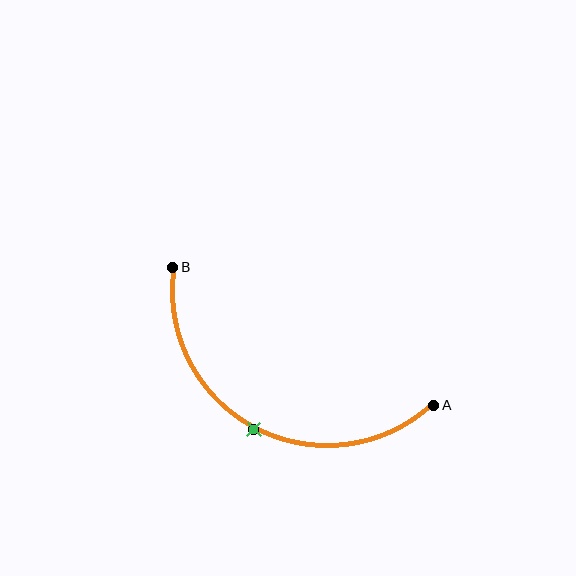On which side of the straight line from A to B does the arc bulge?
The arc bulges below the straight line connecting A and B.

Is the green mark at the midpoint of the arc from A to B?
Yes. The green mark lies on the arc at equal arc-length from both A and B — it is the arc midpoint.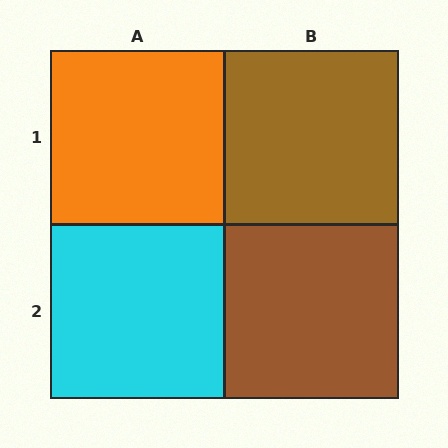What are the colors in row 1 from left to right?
Orange, brown.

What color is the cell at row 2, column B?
Brown.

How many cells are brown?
2 cells are brown.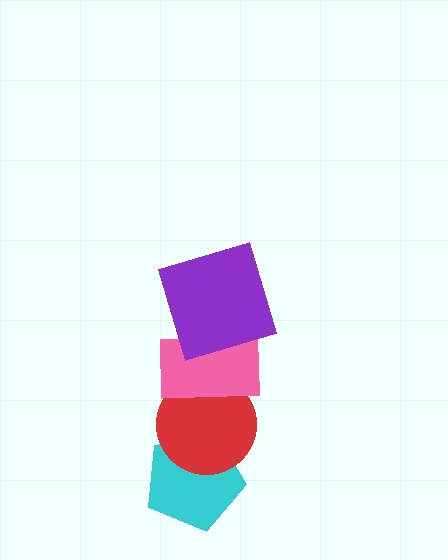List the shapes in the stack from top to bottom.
From top to bottom: the purple square, the pink rectangle, the red circle, the cyan pentagon.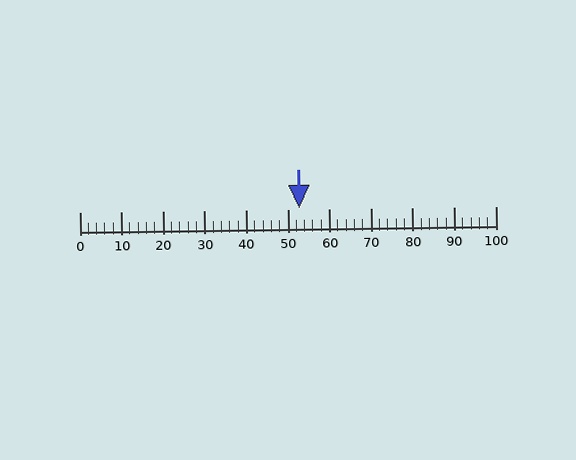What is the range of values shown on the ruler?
The ruler shows values from 0 to 100.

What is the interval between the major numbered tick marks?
The major tick marks are spaced 10 units apart.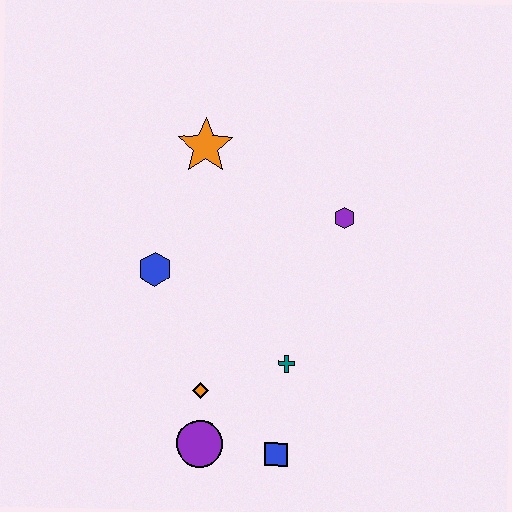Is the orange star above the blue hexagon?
Yes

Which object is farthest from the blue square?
The orange star is farthest from the blue square.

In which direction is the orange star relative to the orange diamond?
The orange star is above the orange diamond.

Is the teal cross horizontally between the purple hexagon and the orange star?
Yes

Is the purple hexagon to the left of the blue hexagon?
No